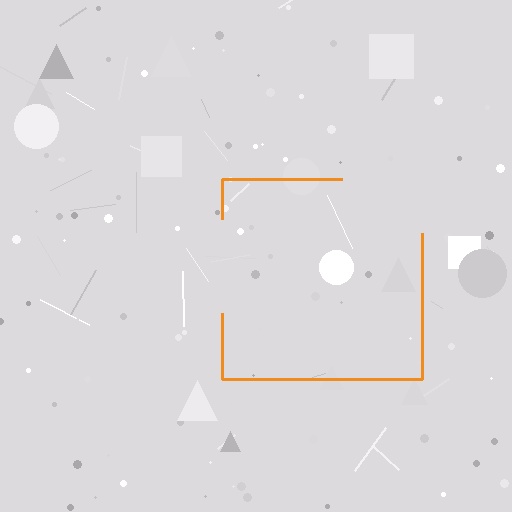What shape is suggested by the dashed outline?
The dashed outline suggests a square.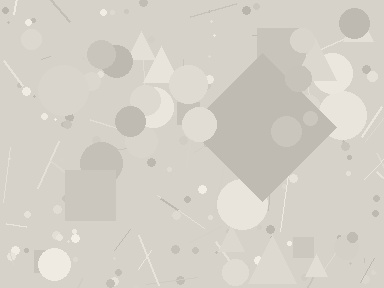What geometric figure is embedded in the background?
A diamond is embedded in the background.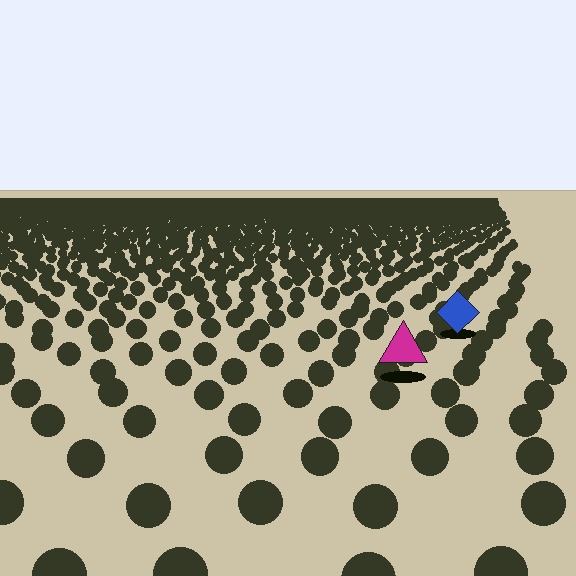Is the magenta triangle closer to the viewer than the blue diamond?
Yes. The magenta triangle is closer — you can tell from the texture gradient: the ground texture is coarser near it.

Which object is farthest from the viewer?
The blue diamond is farthest from the viewer. It appears smaller and the ground texture around it is denser.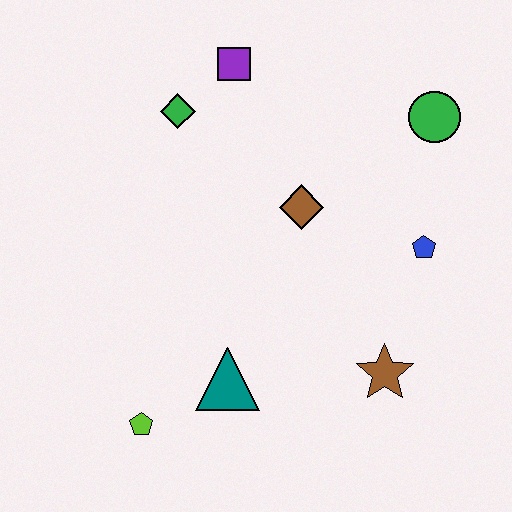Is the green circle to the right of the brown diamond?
Yes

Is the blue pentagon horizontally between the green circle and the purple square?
Yes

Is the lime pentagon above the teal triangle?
No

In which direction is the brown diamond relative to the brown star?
The brown diamond is above the brown star.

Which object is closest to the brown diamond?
The blue pentagon is closest to the brown diamond.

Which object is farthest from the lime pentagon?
The green circle is farthest from the lime pentagon.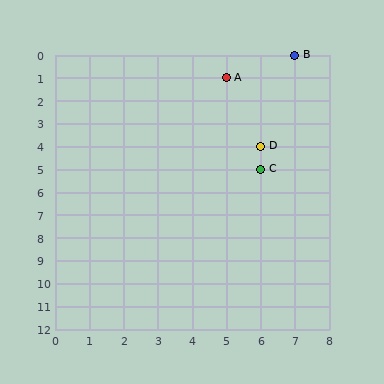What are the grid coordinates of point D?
Point D is at grid coordinates (6, 4).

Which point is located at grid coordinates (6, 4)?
Point D is at (6, 4).